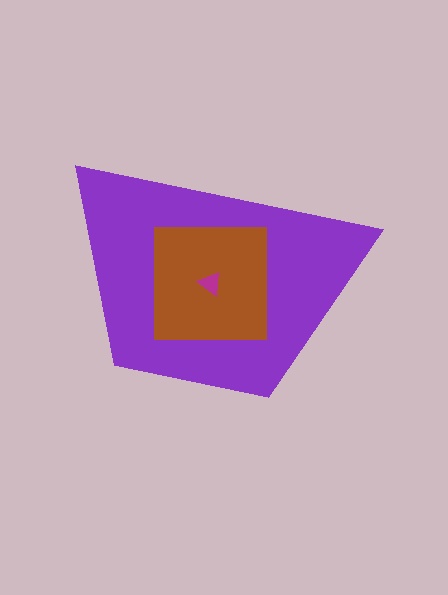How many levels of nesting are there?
3.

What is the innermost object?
The magenta triangle.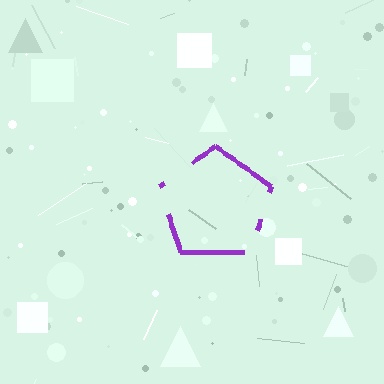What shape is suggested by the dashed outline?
The dashed outline suggests a pentagon.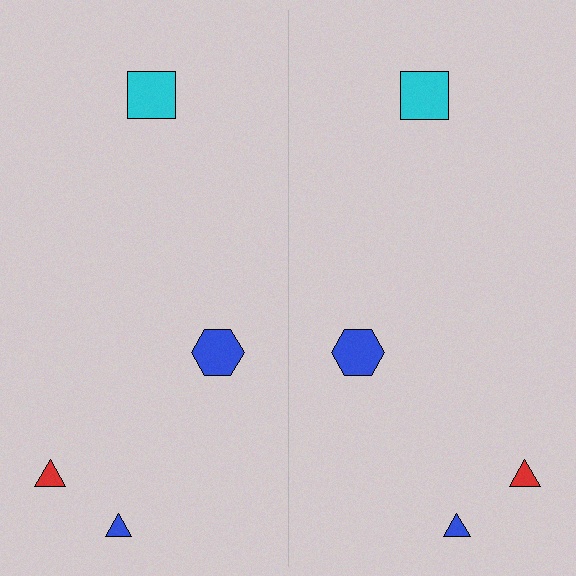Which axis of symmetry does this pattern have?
The pattern has a vertical axis of symmetry running through the center of the image.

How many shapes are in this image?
There are 8 shapes in this image.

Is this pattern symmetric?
Yes, this pattern has bilateral (reflection) symmetry.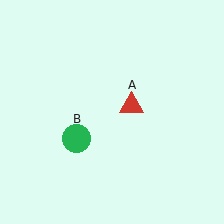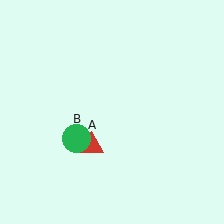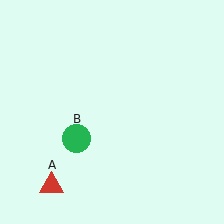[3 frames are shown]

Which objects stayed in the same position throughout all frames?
Green circle (object B) remained stationary.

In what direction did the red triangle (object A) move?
The red triangle (object A) moved down and to the left.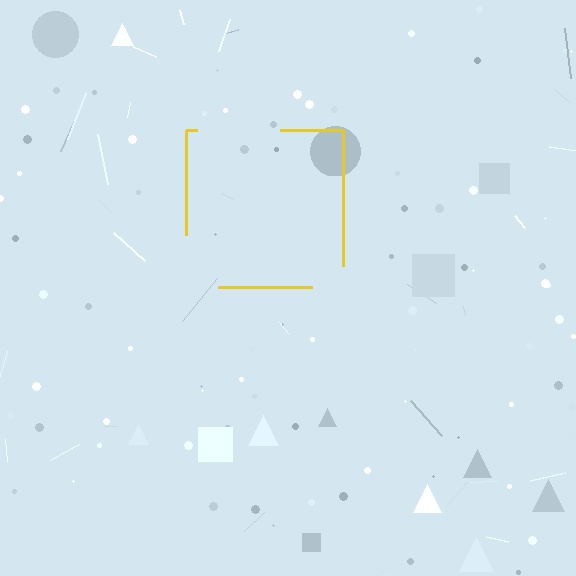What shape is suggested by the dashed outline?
The dashed outline suggests a square.